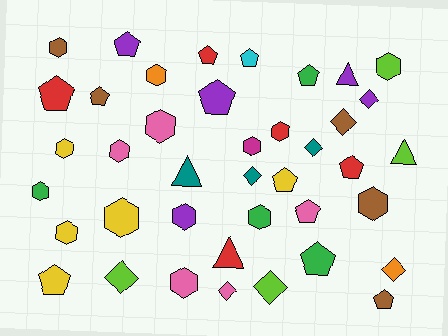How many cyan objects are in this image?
There is 1 cyan object.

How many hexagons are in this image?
There are 15 hexagons.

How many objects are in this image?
There are 40 objects.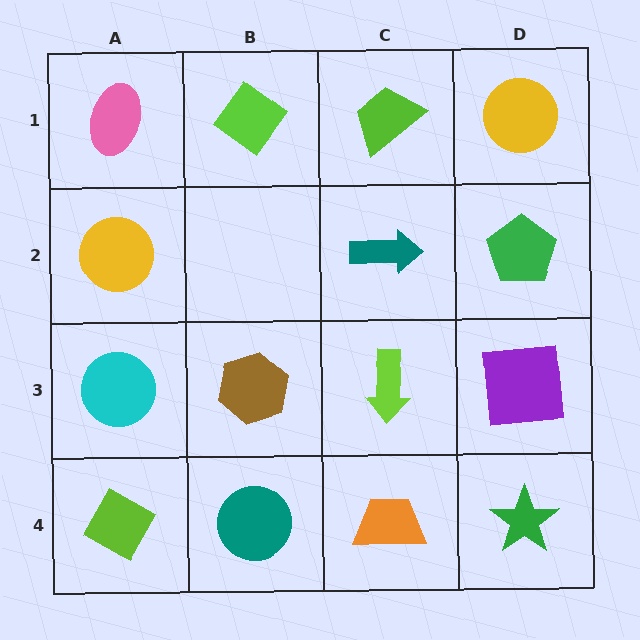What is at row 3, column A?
A cyan circle.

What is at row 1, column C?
A lime trapezoid.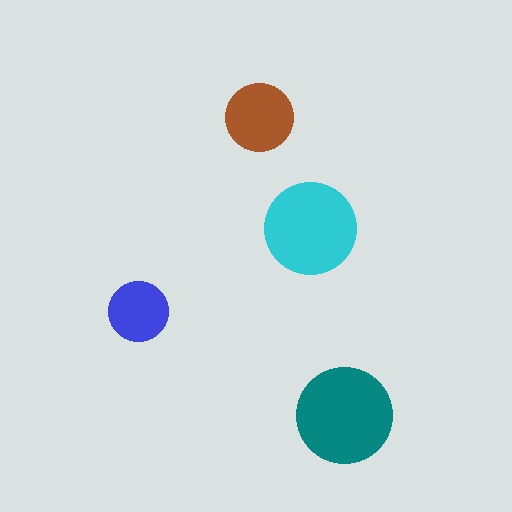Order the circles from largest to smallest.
the teal one, the cyan one, the brown one, the blue one.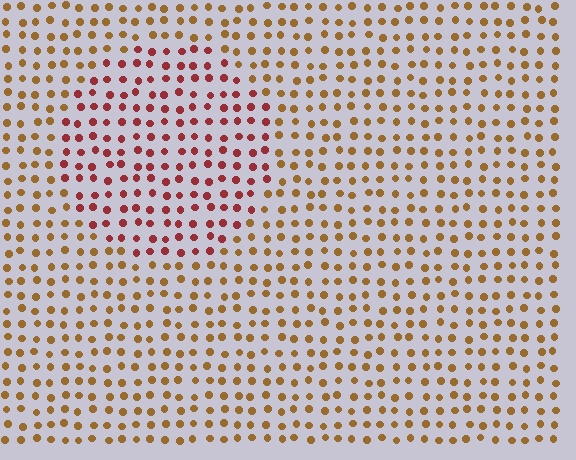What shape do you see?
I see a circle.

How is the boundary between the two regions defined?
The boundary is defined purely by a slight shift in hue (about 41 degrees). Spacing, size, and orientation are identical on both sides.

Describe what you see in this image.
The image is filled with small brown elements in a uniform arrangement. A circle-shaped region is visible where the elements are tinted to a slightly different hue, forming a subtle color boundary.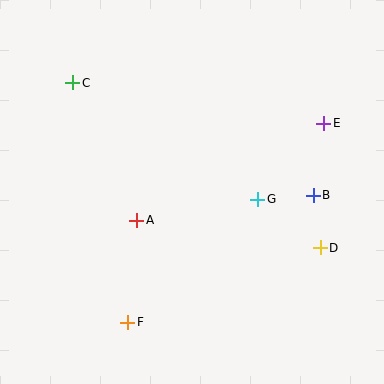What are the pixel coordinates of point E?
Point E is at (324, 123).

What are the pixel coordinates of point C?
Point C is at (73, 83).